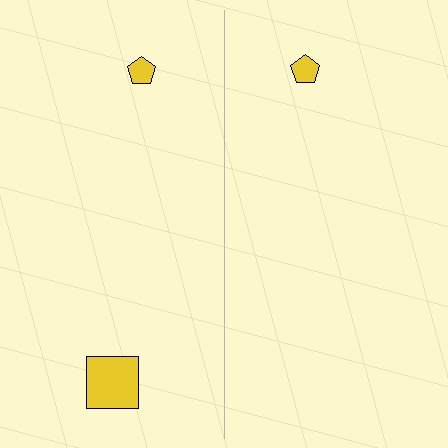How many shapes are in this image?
There are 3 shapes in this image.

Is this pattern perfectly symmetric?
No, the pattern is not perfectly symmetric. A yellow square is missing from the right side.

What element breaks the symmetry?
A yellow square is missing from the right side.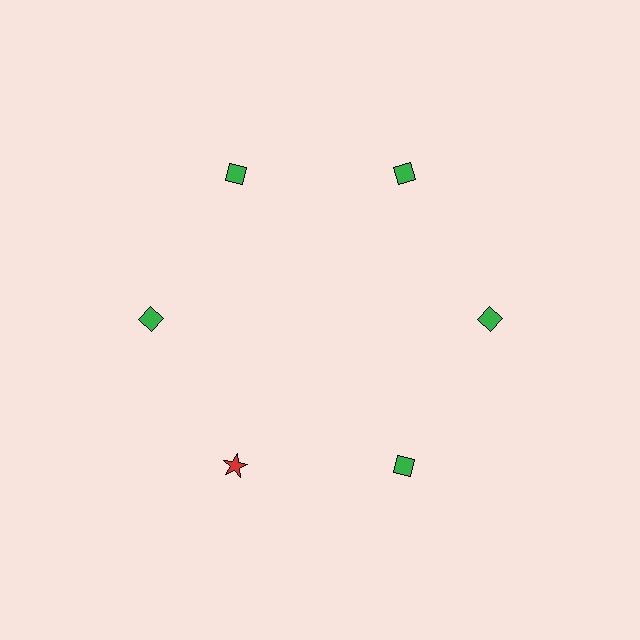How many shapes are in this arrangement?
There are 6 shapes arranged in a ring pattern.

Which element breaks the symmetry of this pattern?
The red star at roughly the 7 o'clock position breaks the symmetry. All other shapes are green diamonds.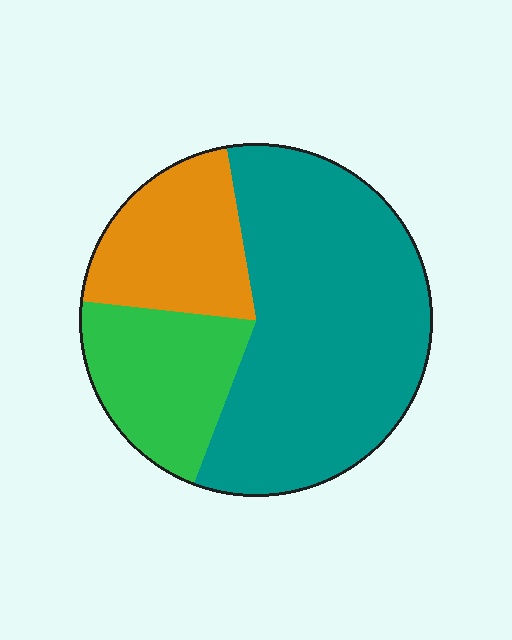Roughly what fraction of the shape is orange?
Orange takes up about one fifth (1/5) of the shape.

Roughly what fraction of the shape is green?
Green covers 21% of the shape.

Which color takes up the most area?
Teal, at roughly 60%.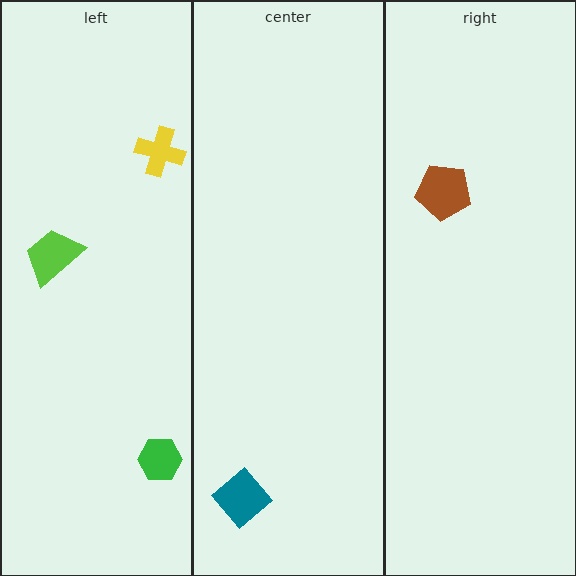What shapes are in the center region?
The teal diamond.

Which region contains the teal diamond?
The center region.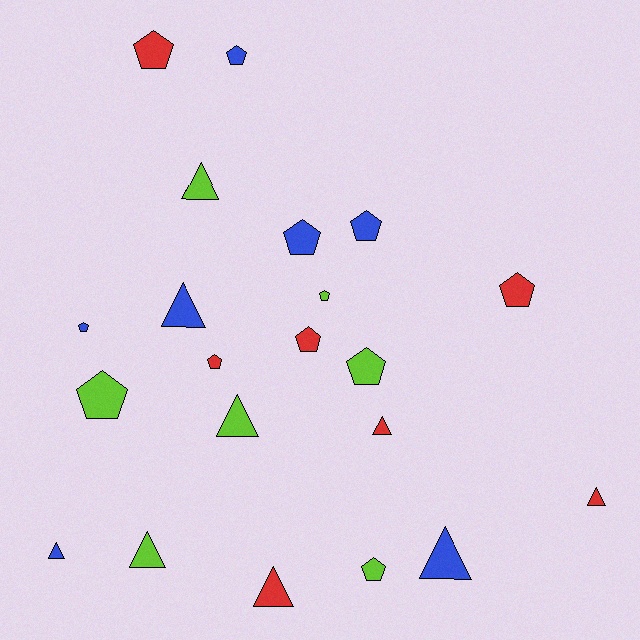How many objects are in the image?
There are 21 objects.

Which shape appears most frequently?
Pentagon, with 12 objects.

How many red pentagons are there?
There are 4 red pentagons.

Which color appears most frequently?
Red, with 7 objects.